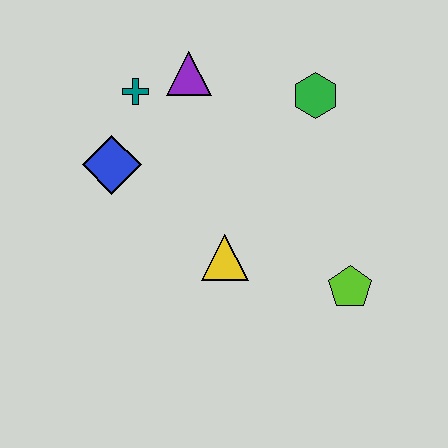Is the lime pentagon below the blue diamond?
Yes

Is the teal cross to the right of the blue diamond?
Yes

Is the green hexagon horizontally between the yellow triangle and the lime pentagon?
Yes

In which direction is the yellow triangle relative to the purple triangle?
The yellow triangle is below the purple triangle.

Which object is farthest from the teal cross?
The lime pentagon is farthest from the teal cross.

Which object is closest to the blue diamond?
The teal cross is closest to the blue diamond.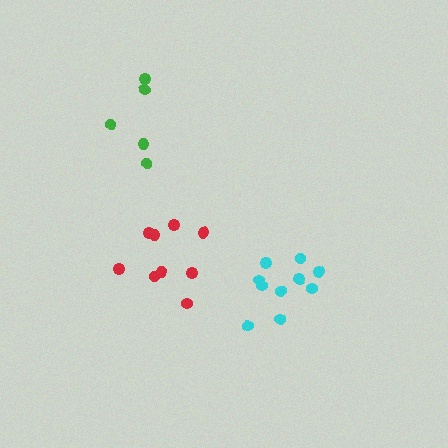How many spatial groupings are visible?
There are 3 spatial groupings.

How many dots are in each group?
Group 1: 9 dots, Group 2: 10 dots, Group 3: 5 dots (24 total).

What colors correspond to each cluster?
The clusters are colored: red, cyan, green.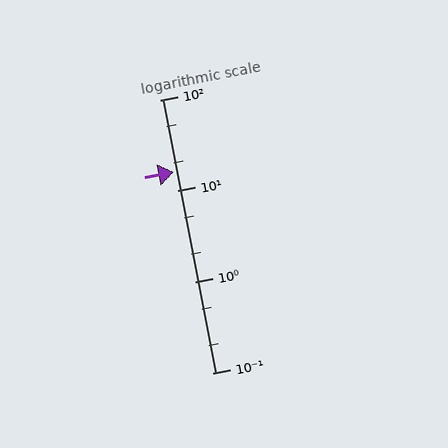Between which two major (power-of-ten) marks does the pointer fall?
The pointer is between 10 and 100.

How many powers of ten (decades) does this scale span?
The scale spans 3 decades, from 0.1 to 100.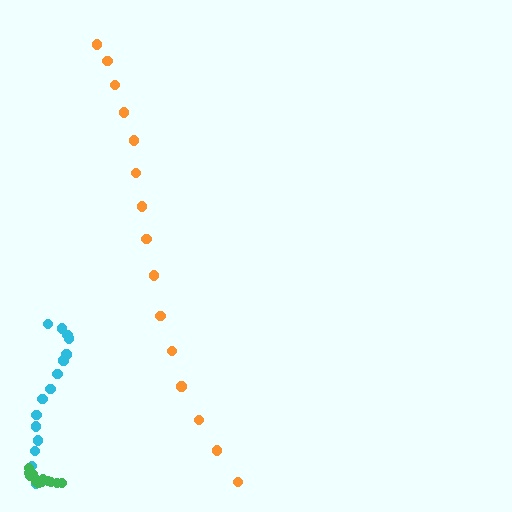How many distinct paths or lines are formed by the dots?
There are 3 distinct paths.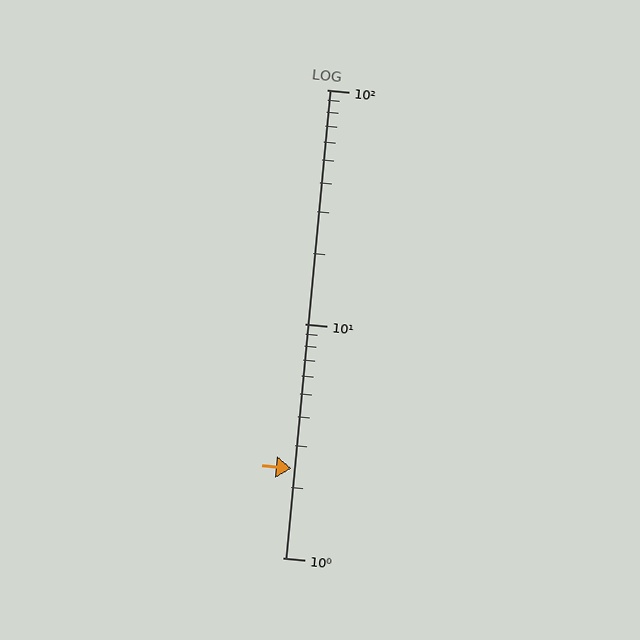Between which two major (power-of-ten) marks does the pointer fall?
The pointer is between 1 and 10.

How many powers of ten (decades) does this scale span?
The scale spans 2 decades, from 1 to 100.